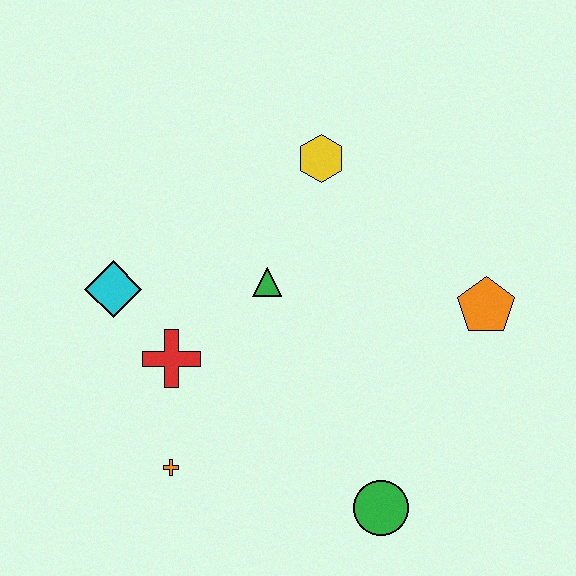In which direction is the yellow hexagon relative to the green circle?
The yellow hexagon is above the green circle.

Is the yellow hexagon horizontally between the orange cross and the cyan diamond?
No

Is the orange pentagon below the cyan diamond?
Yes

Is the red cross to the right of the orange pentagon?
No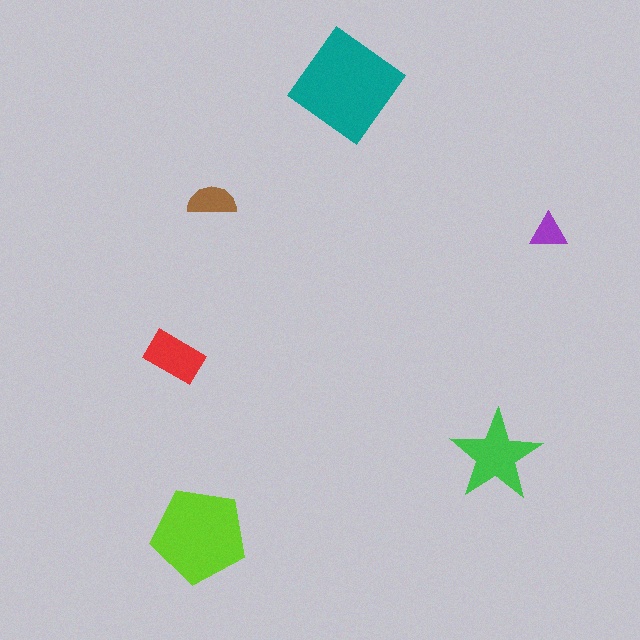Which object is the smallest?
The purple triangle.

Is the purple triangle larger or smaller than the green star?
Smaller.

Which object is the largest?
The teal diamond.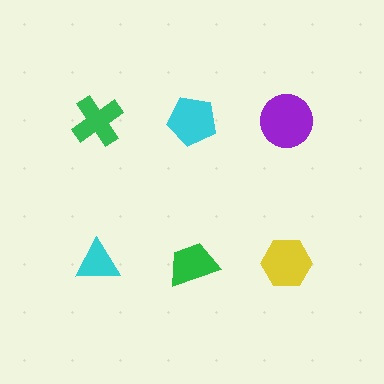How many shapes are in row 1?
3 shapes.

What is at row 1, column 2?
A cyan pentagon.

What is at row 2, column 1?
A cyan triangle.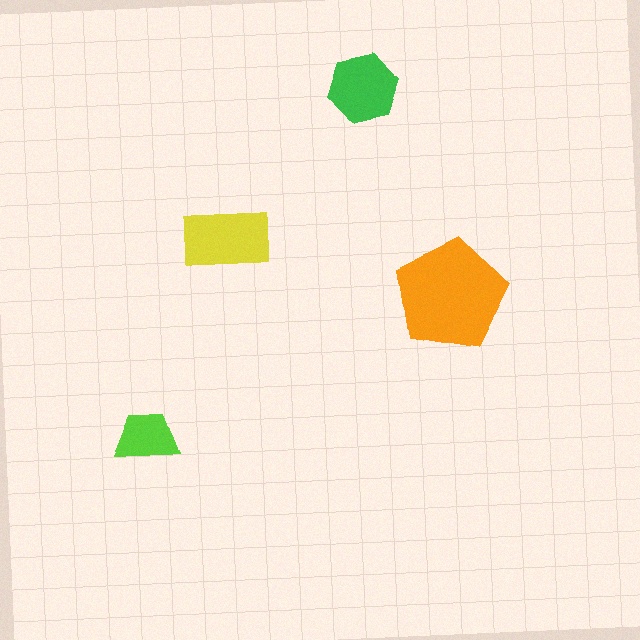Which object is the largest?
The orange pentagon.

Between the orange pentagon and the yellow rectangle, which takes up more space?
The orange pentagon.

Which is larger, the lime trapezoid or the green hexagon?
The green hexagon.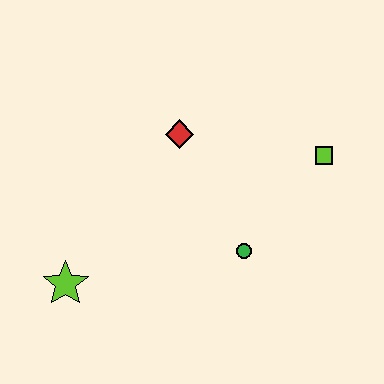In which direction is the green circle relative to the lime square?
The green circle is below the lime square.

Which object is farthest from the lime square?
The lime star is farthest from the lime square.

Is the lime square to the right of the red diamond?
Yes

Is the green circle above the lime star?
Yes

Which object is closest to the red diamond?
The green circle is closest to the red diamond.